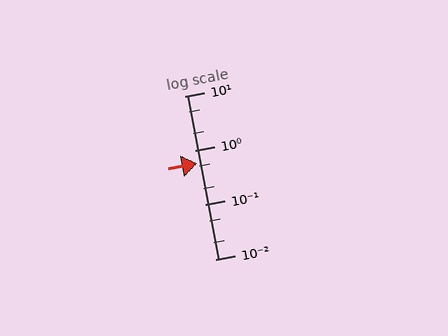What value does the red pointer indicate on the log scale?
The pointer indicates approximately 0.59.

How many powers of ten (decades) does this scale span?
The scale spans 3 decades, from 0.01 to 10.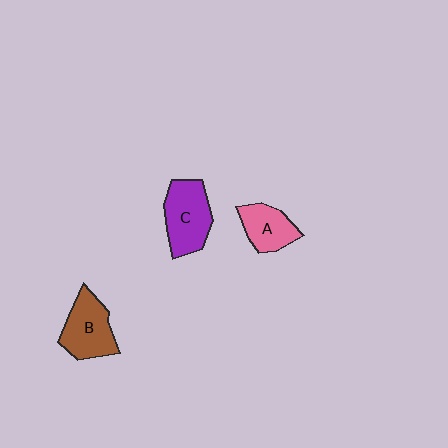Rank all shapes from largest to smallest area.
From largest to smallest: C (purple), B (brown), A (pink).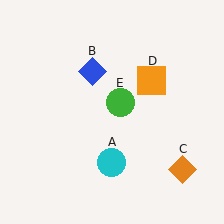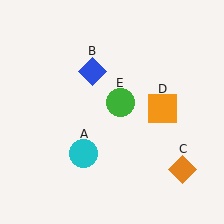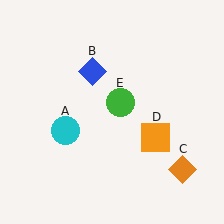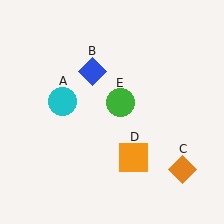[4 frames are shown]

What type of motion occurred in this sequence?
The cyan circle (object A), orange square (object D) rotated clockwise around the center of the scene.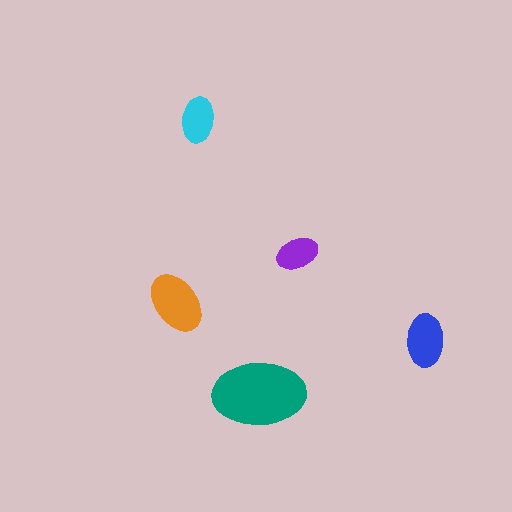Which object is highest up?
The cyan ellipse is topmost.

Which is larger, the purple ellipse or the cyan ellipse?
The cyan one.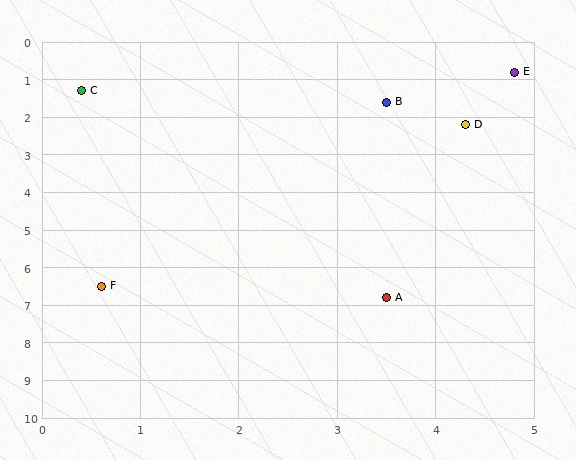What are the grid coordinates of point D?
Point D is at approximately (4.3, 2.2).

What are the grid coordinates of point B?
Point B is at approximately (3.5, 1.6).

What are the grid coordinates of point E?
Point E is at approximately (4.8, 0.8).